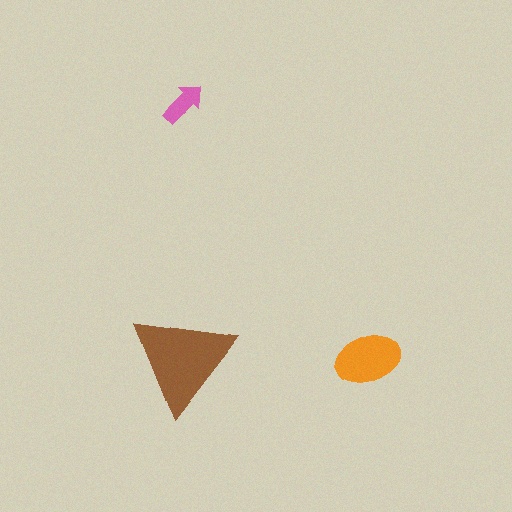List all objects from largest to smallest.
The brown triangle, the orange ellipse, the pink arrow.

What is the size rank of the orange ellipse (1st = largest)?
2nd.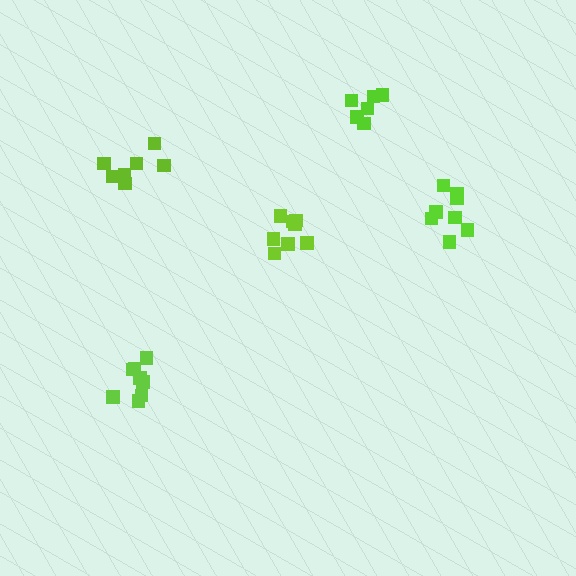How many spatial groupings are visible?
There are 5 spatial groupings.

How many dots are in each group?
Group 1: 7 dots, Group 2: 6 dots, Group 3: 8 dots, Group 4: 8 dots, Group 5: 8 dots (37 total).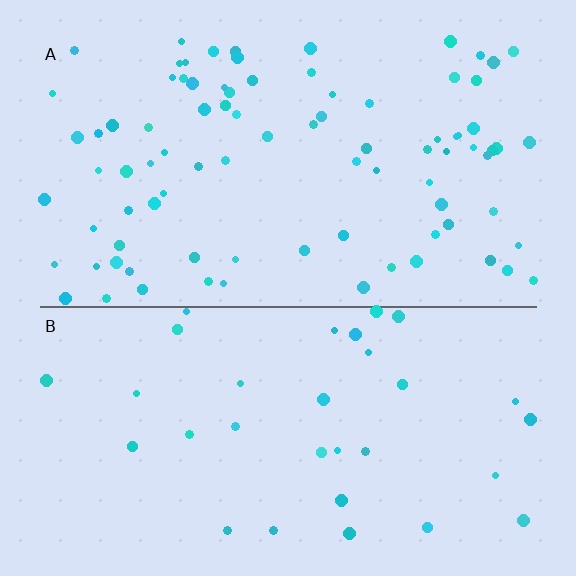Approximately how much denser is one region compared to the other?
Approximately 2.7× — region A over region B.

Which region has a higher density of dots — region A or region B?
A (the top).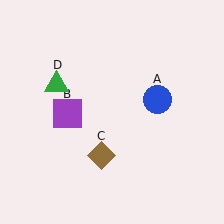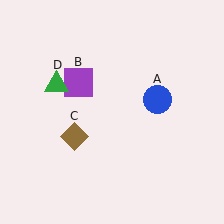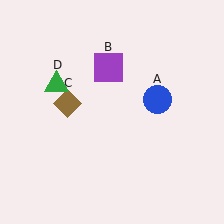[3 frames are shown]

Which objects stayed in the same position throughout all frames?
Blue circle (object A) and green triangle (object D) remained stationary.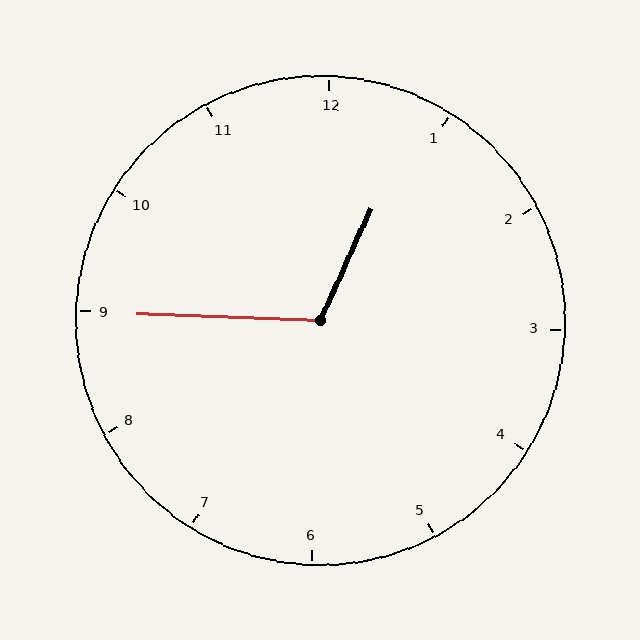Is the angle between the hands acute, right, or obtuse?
It is obtuse.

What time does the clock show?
12:45.